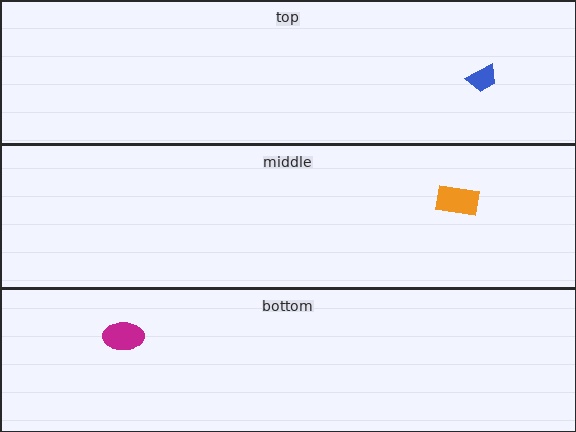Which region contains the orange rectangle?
The middle region.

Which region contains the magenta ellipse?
The bottom region.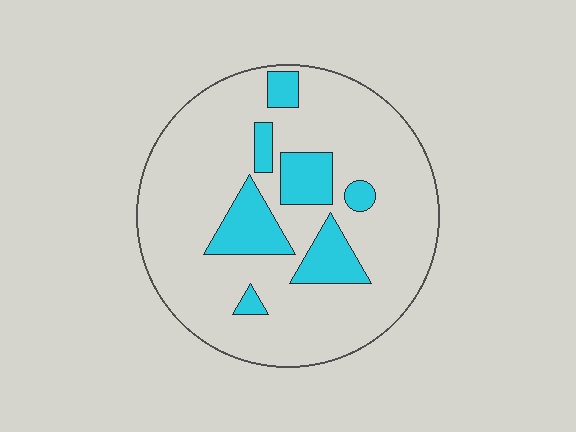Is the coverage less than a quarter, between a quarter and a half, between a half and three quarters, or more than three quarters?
Less than a quarter.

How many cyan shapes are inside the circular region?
7.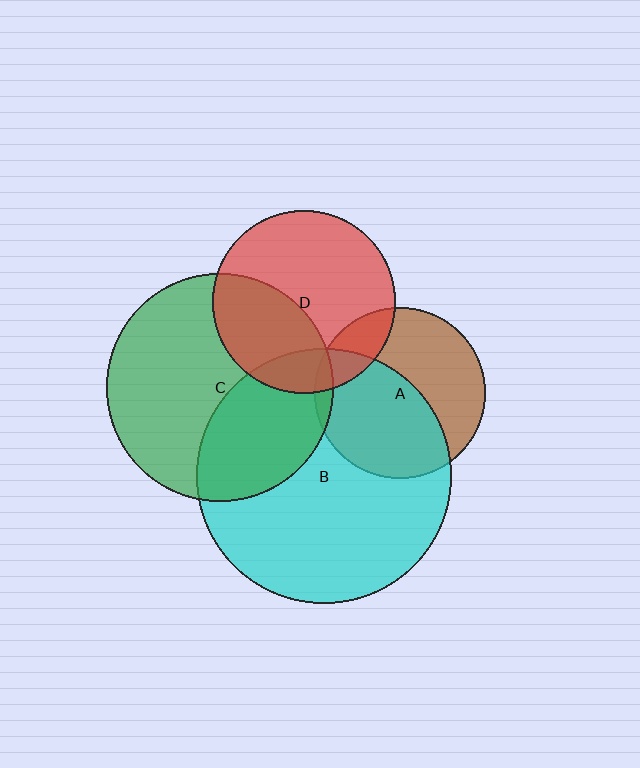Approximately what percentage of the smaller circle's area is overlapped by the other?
Approximately 5%.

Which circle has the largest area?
Circle B (cyan).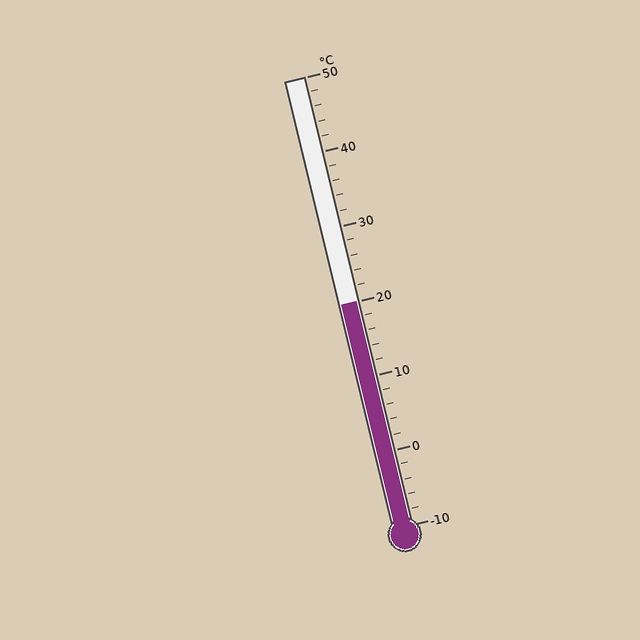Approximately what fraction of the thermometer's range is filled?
The thermometer is filled to approximately 50% of its range.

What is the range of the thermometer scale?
The thermometer scale ranges from -10°C to 50°C.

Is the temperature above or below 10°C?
The temperature is above 10°C.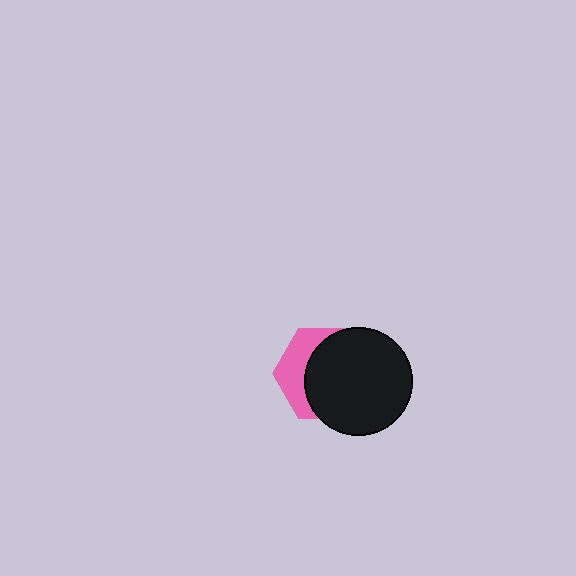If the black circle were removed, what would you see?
You would see the complete pink hexagon.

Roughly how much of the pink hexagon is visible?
A small part of it is visible (roughly 35%).